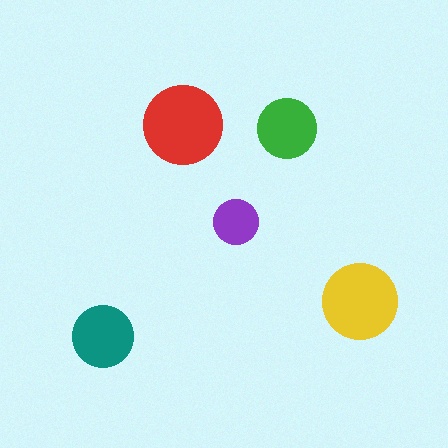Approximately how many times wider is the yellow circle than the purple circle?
About 1.5 times wider.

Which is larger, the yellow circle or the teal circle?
The yellow one.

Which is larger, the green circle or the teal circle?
The teal one.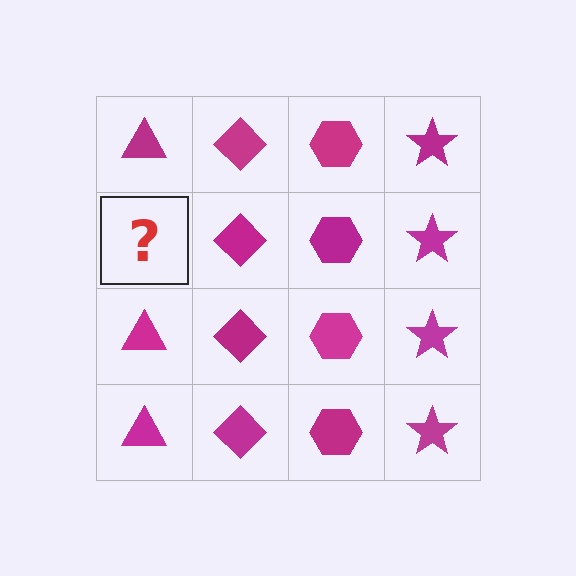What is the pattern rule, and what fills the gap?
The rule is that each column has a consistent shape. The gap should be filled with a magenta triangle.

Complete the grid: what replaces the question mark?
The question mark should be replaced with a magenta triangle.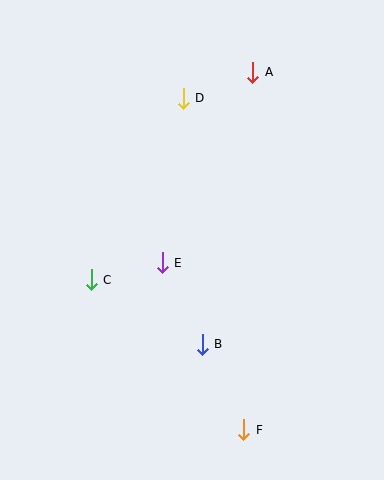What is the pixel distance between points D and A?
The distance between D and A is 75 pixels.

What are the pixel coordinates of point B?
Point B is at (202, 344).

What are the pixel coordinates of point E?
Point E is at (162, 263).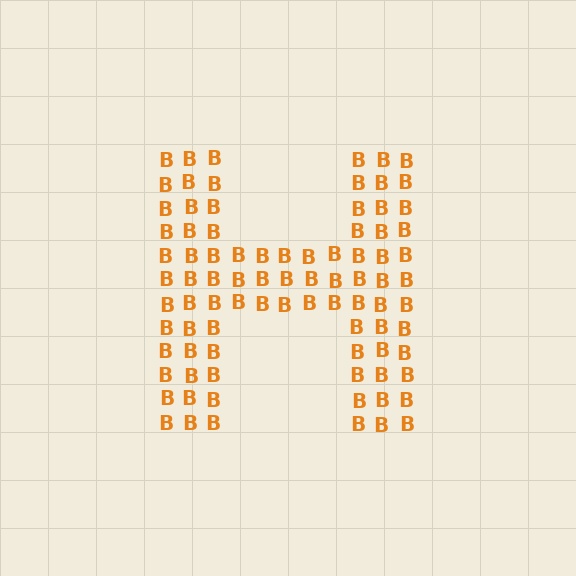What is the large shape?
The large shape is the letter H.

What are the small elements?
The small elements are letter B's.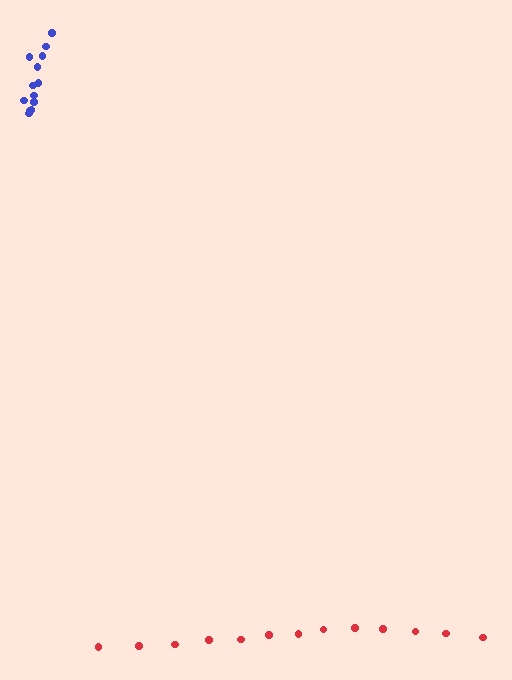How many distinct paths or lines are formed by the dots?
There are 2 distinct paths.